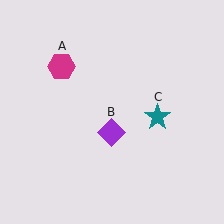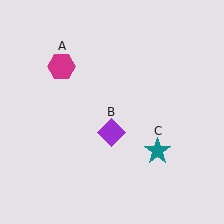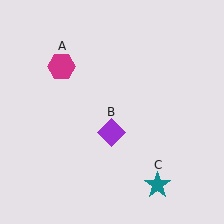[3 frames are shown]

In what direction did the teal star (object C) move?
The teal star (object C) moved down.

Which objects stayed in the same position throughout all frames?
Magenta hexagon (object A) and purple diamond (object B) remained stationary.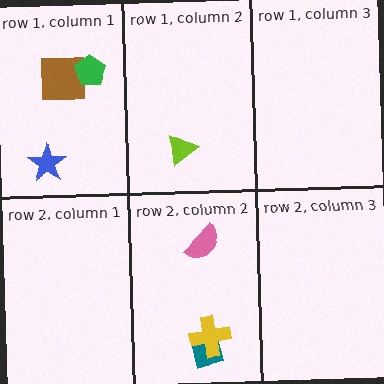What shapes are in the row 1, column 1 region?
The brown square, the green pentagon, the blue star.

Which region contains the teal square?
The row 2, column 2 region.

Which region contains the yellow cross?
The row 2, column 2 region.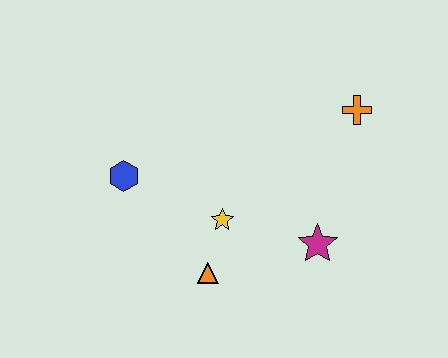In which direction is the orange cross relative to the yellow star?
The orange cross is to the right of the yellow star.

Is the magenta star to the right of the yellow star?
Yes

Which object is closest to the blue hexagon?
The yellow star is closest to the blue hexagon.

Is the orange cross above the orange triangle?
Yes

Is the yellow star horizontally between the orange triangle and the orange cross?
Yes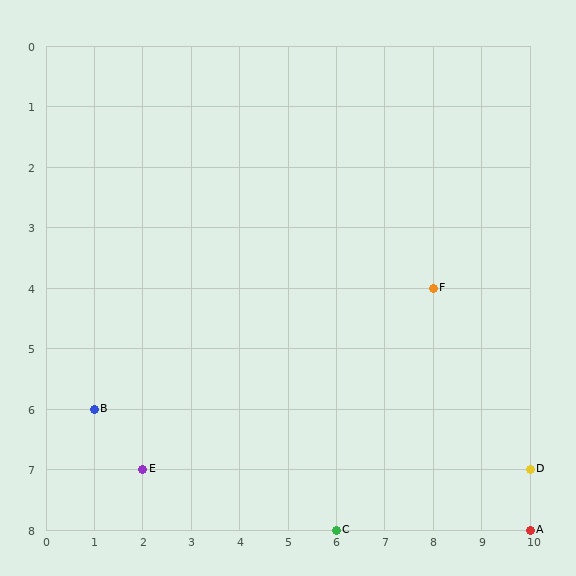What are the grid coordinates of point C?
Point C is at grid coordinates (6, 8).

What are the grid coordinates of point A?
Point A is at grid coordinates (10, 8).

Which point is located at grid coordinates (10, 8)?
Point A is at (10, 8).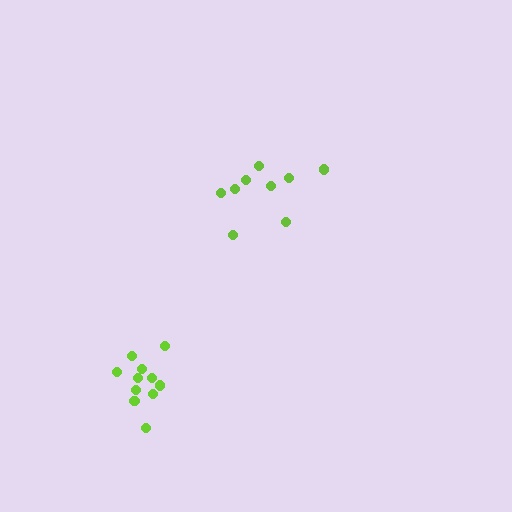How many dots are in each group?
Group 1: 9 dots, Group 2: 11 dots (20 total).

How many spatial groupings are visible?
There are 2 spatial groupings.